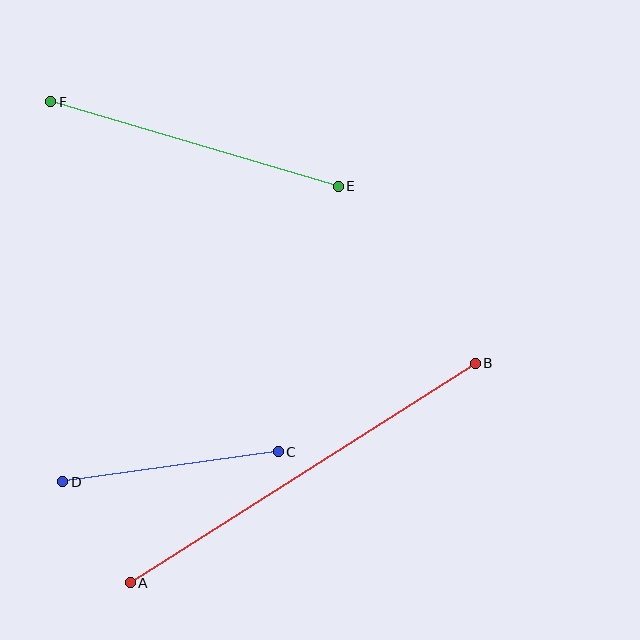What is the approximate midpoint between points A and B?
The midpoint is at approximately (303, 473) pixels.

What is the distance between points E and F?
The distance is approximately 300 pixels.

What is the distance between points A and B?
The distance is approximately 409 pixels.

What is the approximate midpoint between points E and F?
The midpoint is at approximately (195, 144) pixels.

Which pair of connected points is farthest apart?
Points A and B are farthest apart.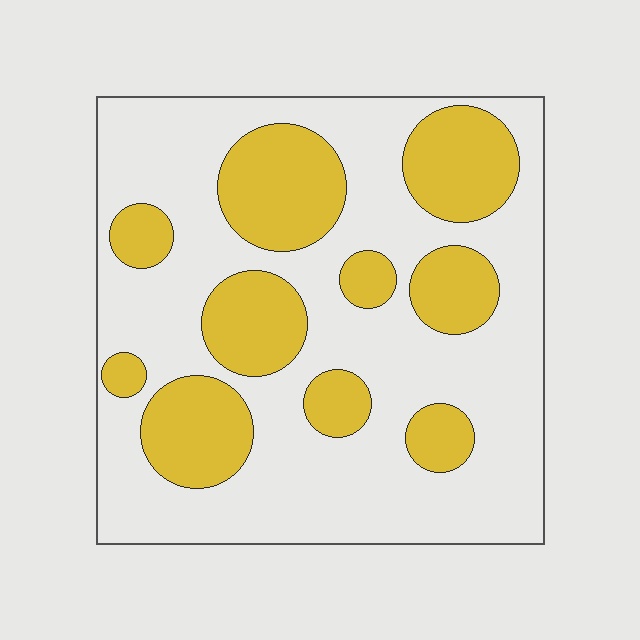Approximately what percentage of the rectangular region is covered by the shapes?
Approximately 30%.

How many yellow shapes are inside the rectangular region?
10.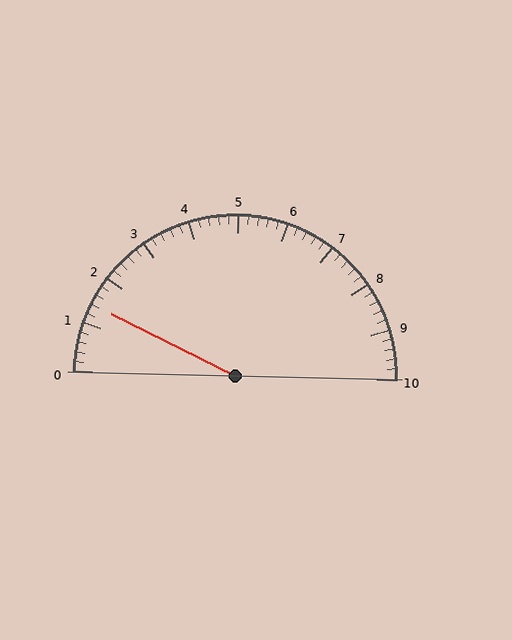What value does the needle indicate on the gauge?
The needle indicates approximately 1.4.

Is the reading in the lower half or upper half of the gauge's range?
The reading is in the lower half of the range (0 to 10).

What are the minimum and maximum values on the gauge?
The gauge ranges from 0 to 10.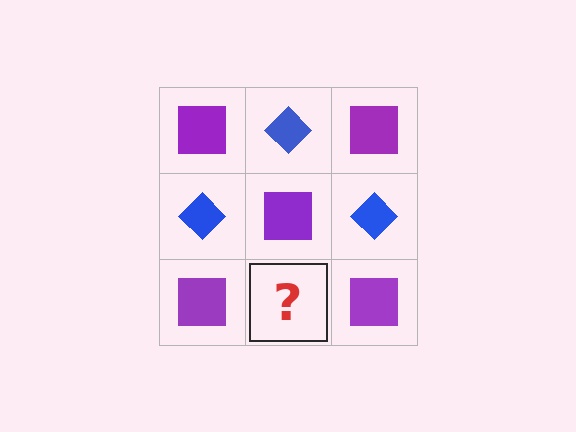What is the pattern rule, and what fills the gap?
The rule is that it alternates purple square and blue diamond in a checkerboard pattern. The gap should be filled with a blue diamond.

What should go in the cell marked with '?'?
The missing cell should contain a blue diamond.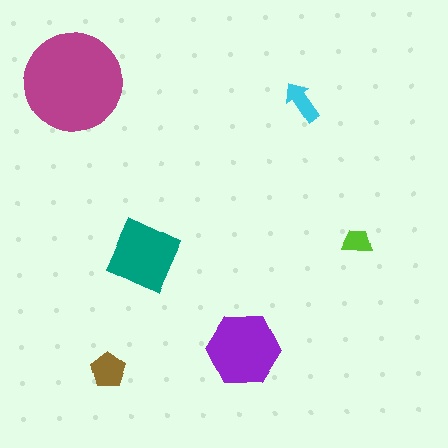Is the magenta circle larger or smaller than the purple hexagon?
Larger.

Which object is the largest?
The magenta circle.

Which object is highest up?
The magenta circle is topmost.